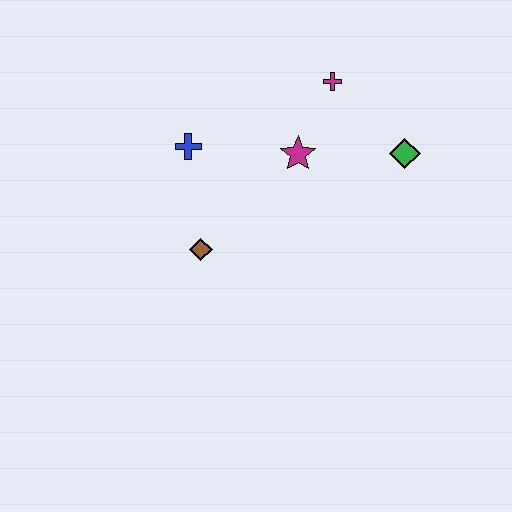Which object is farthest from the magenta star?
The brown diamond is farthest from the magenta star.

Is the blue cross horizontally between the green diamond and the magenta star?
No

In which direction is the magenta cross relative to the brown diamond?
The magenta cross is above the brown diamond.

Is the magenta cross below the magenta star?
No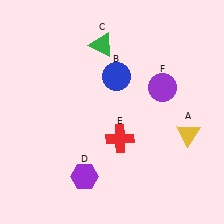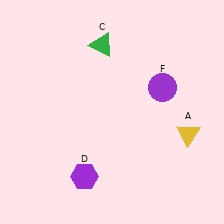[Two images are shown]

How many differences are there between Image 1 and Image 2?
There are 2 differences between the two images.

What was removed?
The blue circle (B), the red cross (E) were removed in Image 2.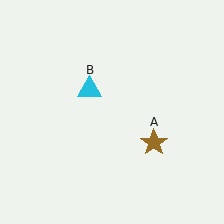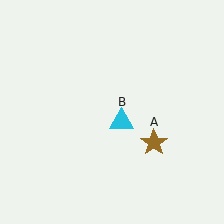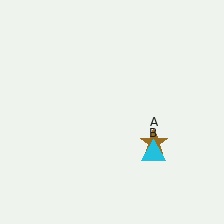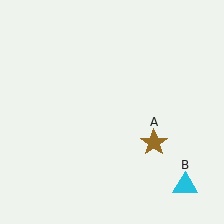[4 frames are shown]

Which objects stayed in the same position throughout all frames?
Brown star (object A) remained stationary.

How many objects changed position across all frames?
1 object changed position: cyan triangle (object B).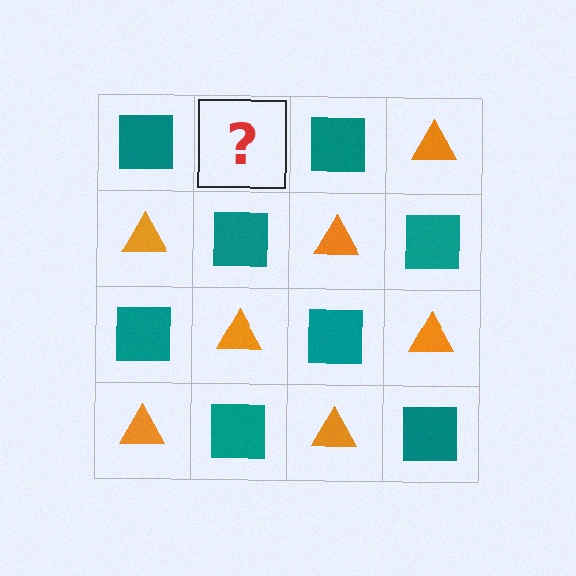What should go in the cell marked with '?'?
The missing cell should contain an orange triangle.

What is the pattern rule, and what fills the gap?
The rule is that it alternates teal square and orange triangle in a checkerboard pattern. The gap should be filled with an orange triangle.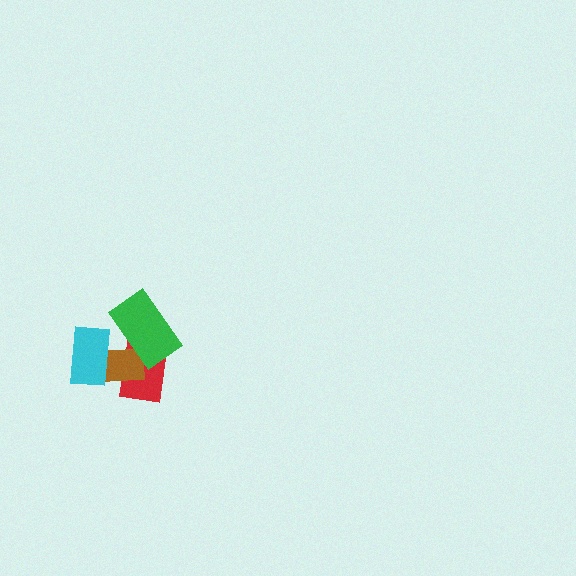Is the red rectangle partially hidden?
Yes, it is partially covered by another shape.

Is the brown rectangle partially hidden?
Yes, it is partially covered by another shape.